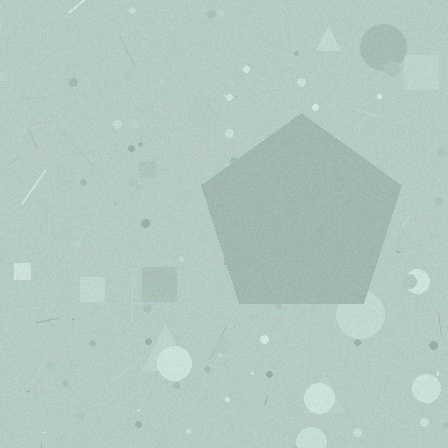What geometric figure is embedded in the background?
A pentagon is embedded in the background.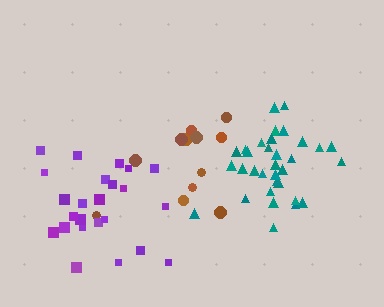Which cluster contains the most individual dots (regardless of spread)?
Teal (33).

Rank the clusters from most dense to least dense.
teal, purple, brown.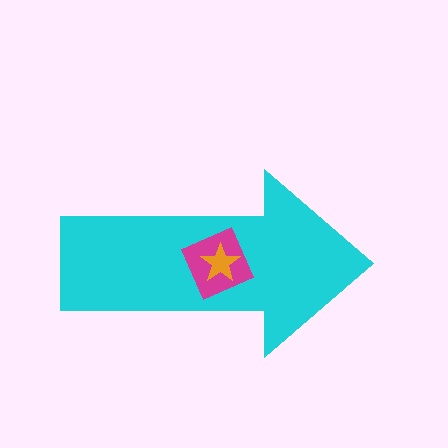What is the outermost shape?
The cyan arrow.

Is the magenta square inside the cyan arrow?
Yes.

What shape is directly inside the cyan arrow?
The magenta square.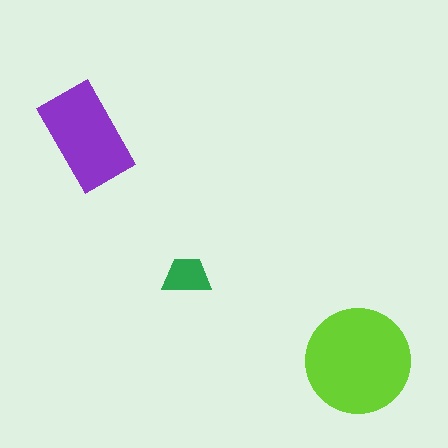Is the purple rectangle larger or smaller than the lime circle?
Smaller.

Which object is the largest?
The lime circle.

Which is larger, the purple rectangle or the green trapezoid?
The purple rectangle.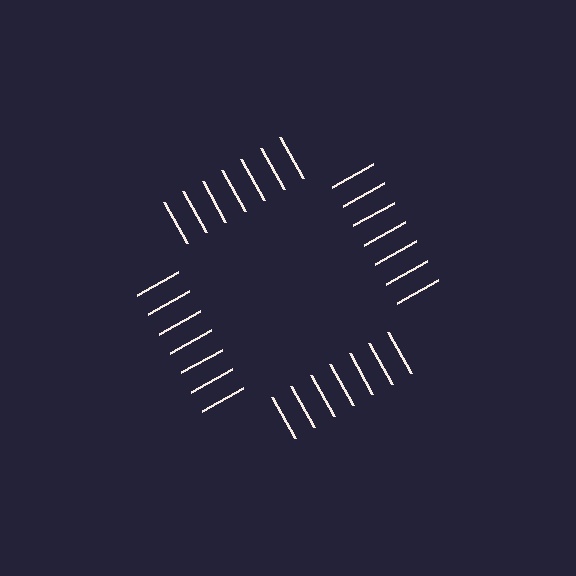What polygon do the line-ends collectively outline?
An illusory square — the line segments terminate on its edges but no continuous stroke is drawn.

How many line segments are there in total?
28 — 7 along each of the 4 edges.